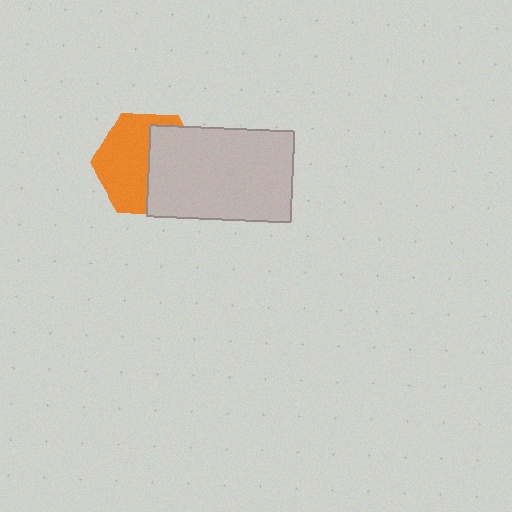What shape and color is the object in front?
The object in front is a light gray rectangle.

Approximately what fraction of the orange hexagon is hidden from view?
Roughly 47% of the orange hexagon is hidden behind the light gray rectangle.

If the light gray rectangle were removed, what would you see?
You would see the complete orange hexagon.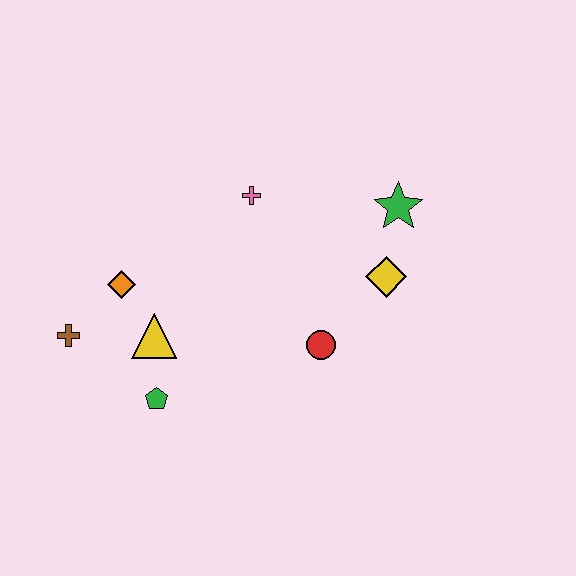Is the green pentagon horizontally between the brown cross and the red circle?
Yes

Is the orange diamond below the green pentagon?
No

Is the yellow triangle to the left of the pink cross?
Yes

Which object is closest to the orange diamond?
The yellow triangle is closest to the orange diamond.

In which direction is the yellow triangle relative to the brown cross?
The yellow triangle is to the right of the brown cross.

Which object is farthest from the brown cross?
The green star is farthest from the brown cross.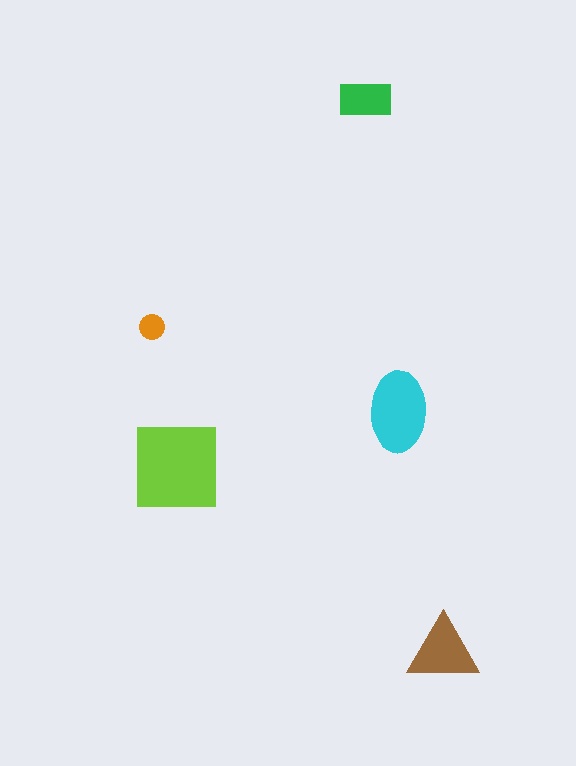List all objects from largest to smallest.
The lime square, the cyan ellipse, the brown triangle, the green rectangle, the orange circle.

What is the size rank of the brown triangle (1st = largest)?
3rd.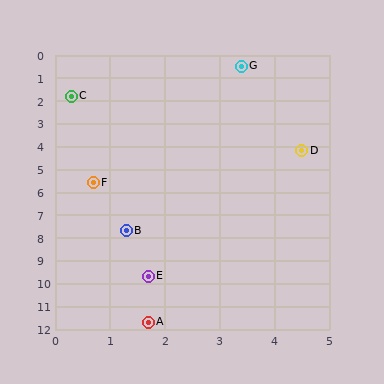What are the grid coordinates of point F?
Point F is at approximately (0.7, 5.6).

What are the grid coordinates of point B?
Point B is at approximately (1.3, 7.7).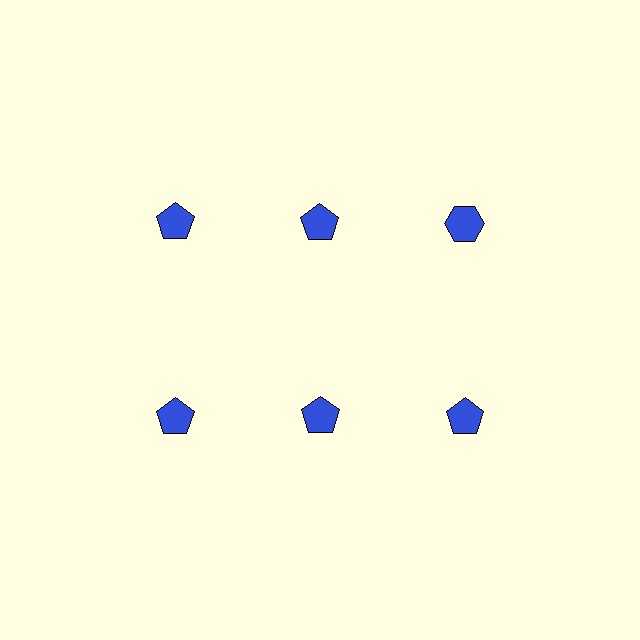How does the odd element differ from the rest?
It has a different shape: hexagon instead of pentagon.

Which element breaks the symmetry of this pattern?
The blue hexagon in the top row, center column breaks the symmetry. All other shapes are blue pentagons.